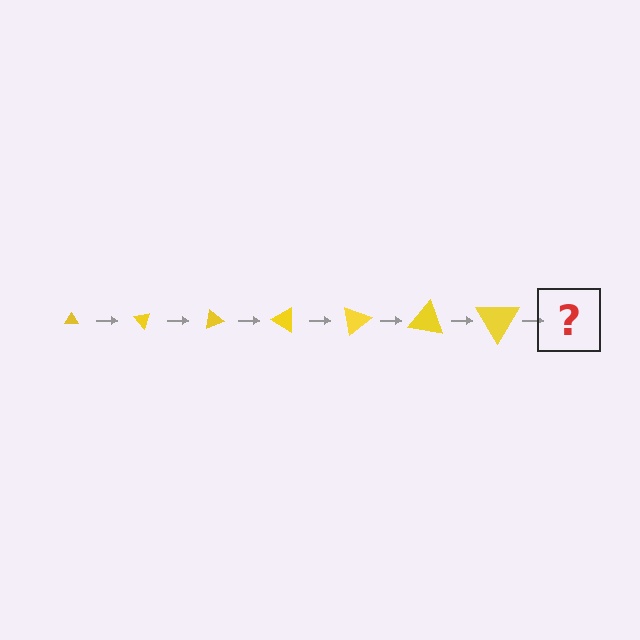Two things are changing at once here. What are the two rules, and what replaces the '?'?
The two rules are that the triangle grows larger each step and it rotates 50 degrees each step. The '?' should be a triangle, larger than the previous one and rotated 350 degrees from the start.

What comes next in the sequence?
The next element should be a triangle, larger than the previous one and rotated 350 degrees from the start.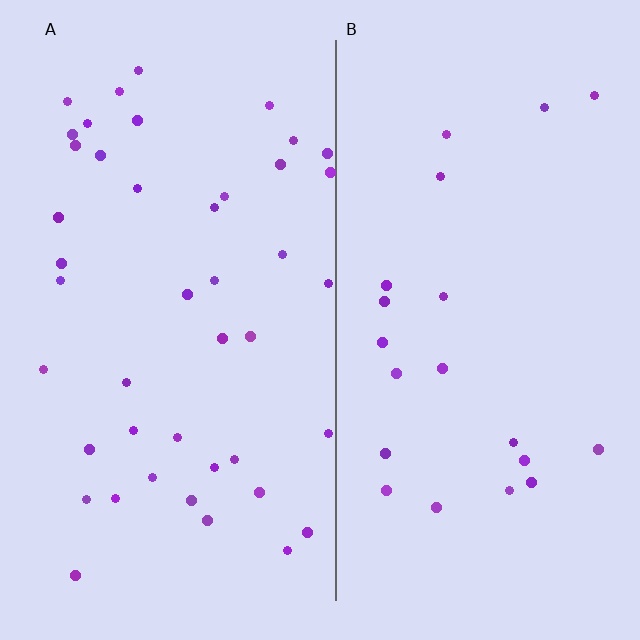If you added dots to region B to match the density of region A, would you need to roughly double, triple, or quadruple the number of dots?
Approximately double.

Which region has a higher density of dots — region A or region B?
A (the left).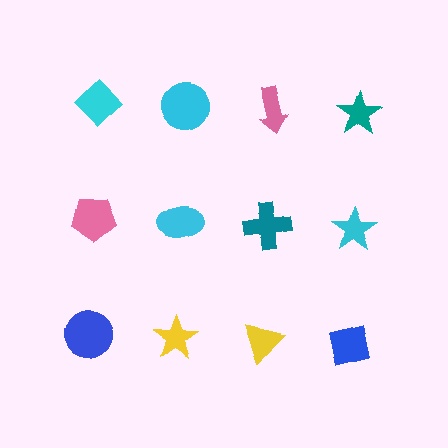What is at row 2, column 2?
A cyan ellipse.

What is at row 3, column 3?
A yellow triangle.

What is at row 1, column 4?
A teal star.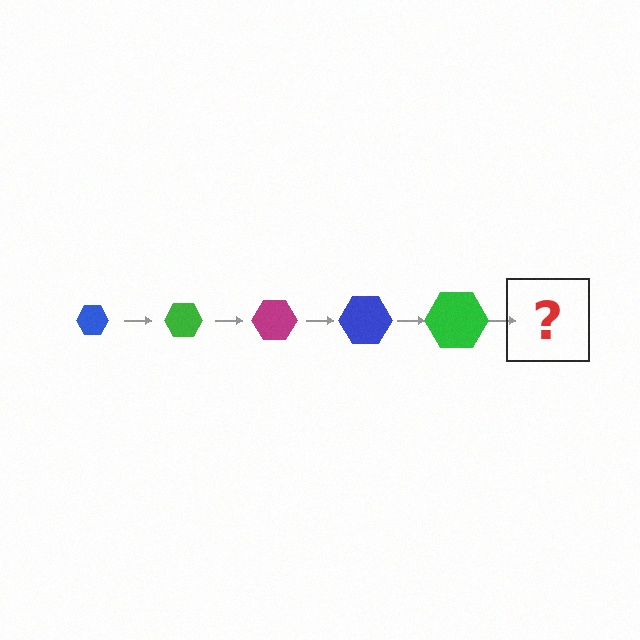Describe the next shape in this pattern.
It should be a magenta hexagon, larger than the previous one.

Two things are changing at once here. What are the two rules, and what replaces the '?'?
The two rules are that the hexagon grows larger each step and the color cycles through blue, green, and magenta. The '?' should be a magenta hexagon, larger than the previous one.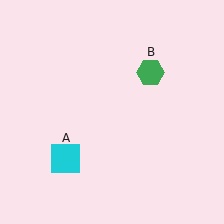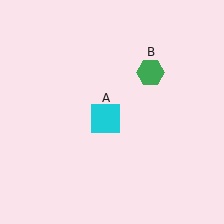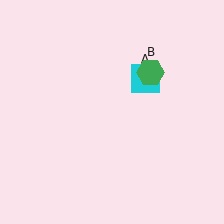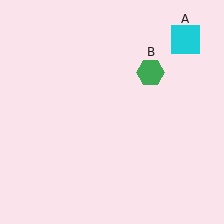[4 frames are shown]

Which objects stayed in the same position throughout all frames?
Green hexagon (object B) remained stationary.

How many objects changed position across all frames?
1 object changed position: cyan square (object A).